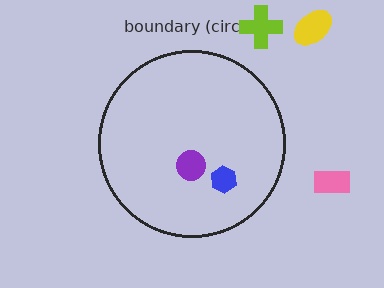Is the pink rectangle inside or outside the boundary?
Outside.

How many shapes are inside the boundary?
2 inside, 3 outside.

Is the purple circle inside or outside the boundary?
Inside.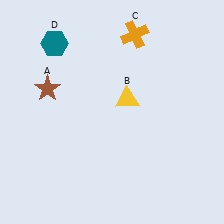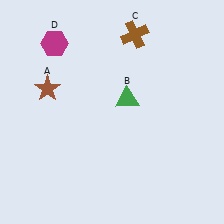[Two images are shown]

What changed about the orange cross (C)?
In Image 1, C is orange. In Image 2, it changed to brown.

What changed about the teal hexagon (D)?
In Image 1, D is teal. In Image 2, it changed to magenta.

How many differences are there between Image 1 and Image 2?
There are 3 differences between the two images.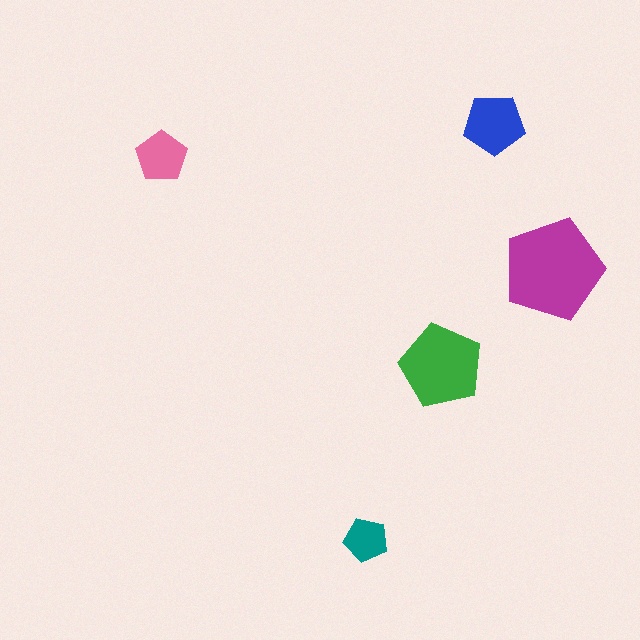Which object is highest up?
The blue pentagon is topmost.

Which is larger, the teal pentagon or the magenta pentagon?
The magenta one.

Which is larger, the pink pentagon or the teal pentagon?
The pink one.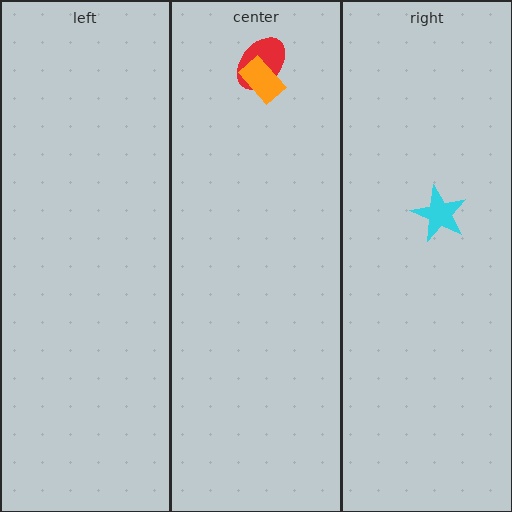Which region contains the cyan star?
The right region.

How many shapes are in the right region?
1.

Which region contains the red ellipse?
The center region.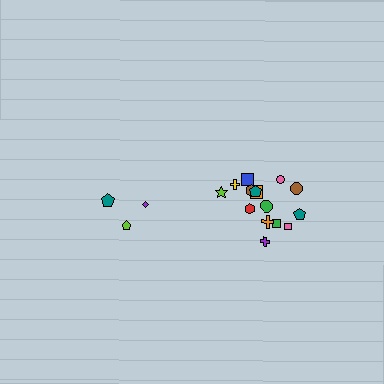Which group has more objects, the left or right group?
The right group.